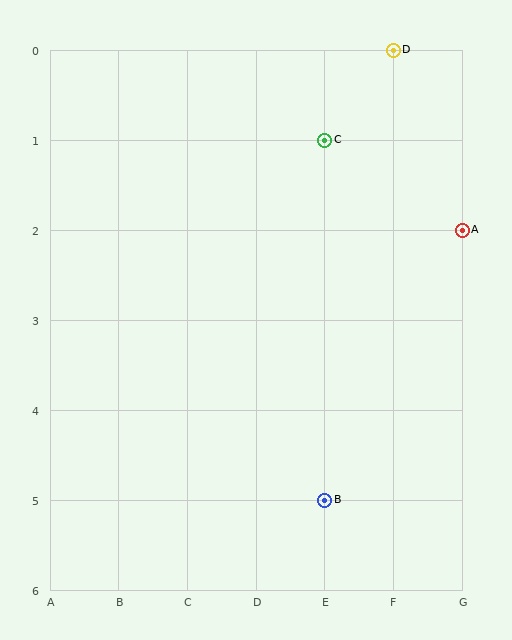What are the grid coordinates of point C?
Point C is at grid coordinates (E, 1).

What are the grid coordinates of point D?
Point D is at grid coordinates (F, 0).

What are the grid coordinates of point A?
Point A is at grid coordinates (G, 2).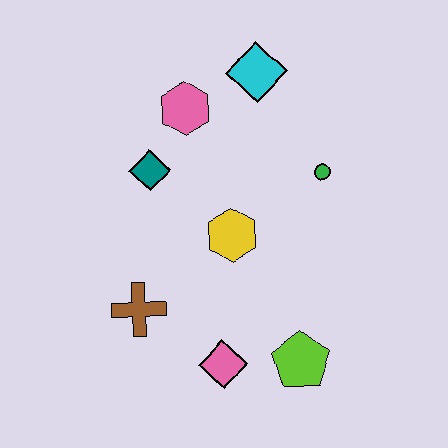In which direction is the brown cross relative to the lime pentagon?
The brown cross is to the left of the lime pentagon.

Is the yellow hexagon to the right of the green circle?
No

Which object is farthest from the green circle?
The brown cross is farthest from the green circle.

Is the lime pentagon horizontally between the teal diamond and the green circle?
Yes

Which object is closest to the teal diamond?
The pink hexagon is closest to the teal diamond.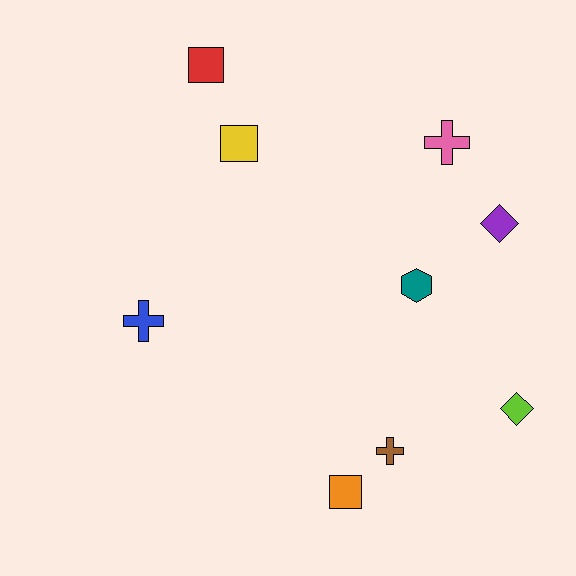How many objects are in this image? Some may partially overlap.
There are 9 objects.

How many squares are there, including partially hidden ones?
There are 3 squares.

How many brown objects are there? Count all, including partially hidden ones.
There is 1 brown object.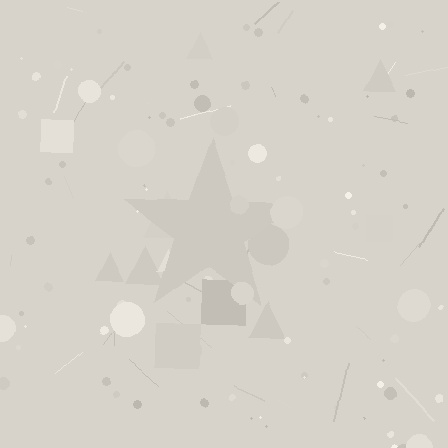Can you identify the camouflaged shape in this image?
The camouflaged shape is a star.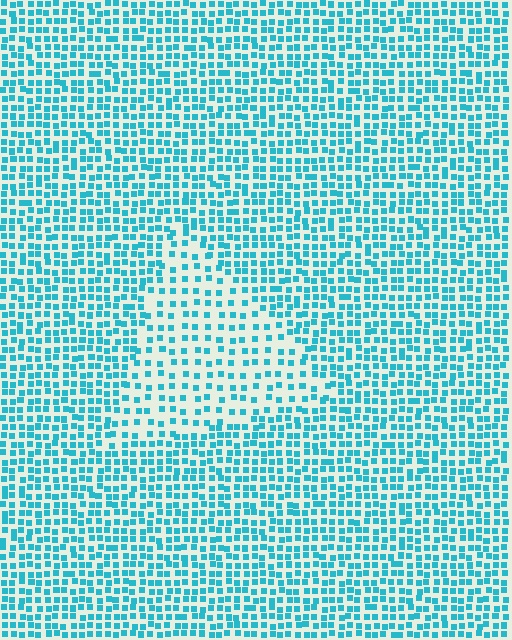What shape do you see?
I see a triangle.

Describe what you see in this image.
The image contains small cyan elements arranged at two different densities. A triangle-shaped region is visible where the elements are less densely packed than the surrounding area.